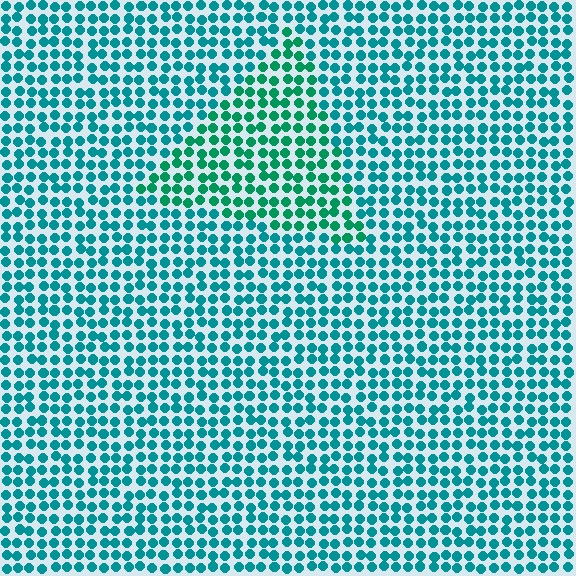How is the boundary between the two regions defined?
The boundary is defined purely by a slight shift in hue (about 25 degrees). Spacing, size, and orientation are identical on both sides.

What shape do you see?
I see a triangle.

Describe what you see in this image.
The image is filled with small teal elements in a uniform arrangement. A triangle-shaped region is visible where the elements are tinted to a slightly different hue, forming a subtle color boundary.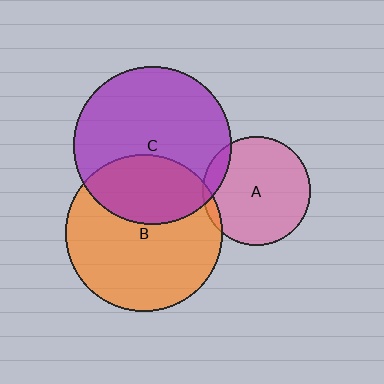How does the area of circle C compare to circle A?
Approximately 2.1 times.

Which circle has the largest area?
Circle C (purple).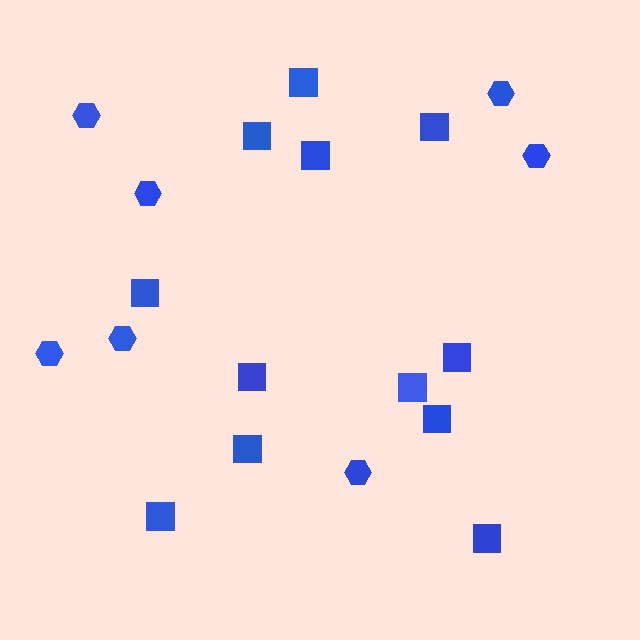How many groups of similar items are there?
There are 2 groups: one group of hexagons (7) and one group of squares (12).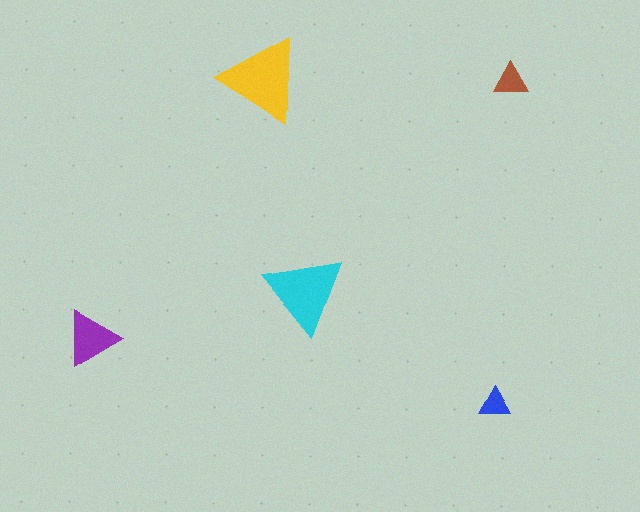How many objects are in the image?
There are 5 objects in the image.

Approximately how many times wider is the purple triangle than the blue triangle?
About 2 times wider.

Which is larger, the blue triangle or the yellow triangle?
The yellow one.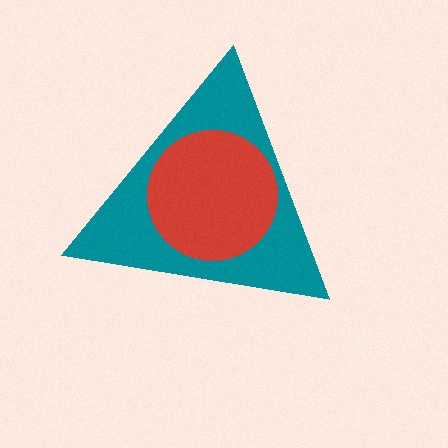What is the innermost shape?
The red circle.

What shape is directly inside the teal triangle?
The red circle.